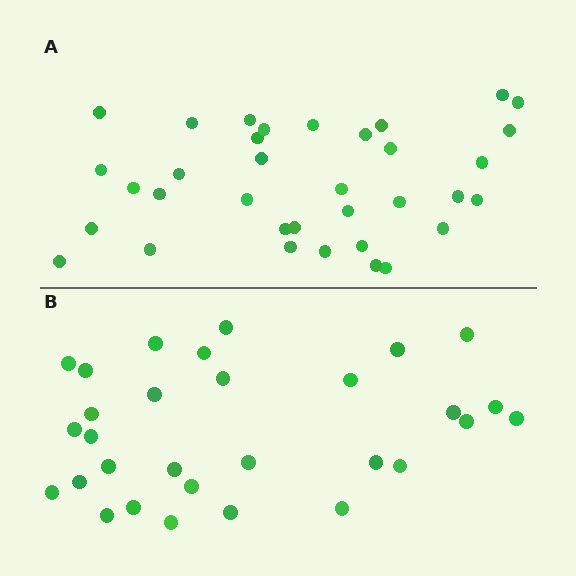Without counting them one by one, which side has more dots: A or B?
Region A (the top region) has more dots.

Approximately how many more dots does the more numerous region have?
Region A has about 5 more dots than region B.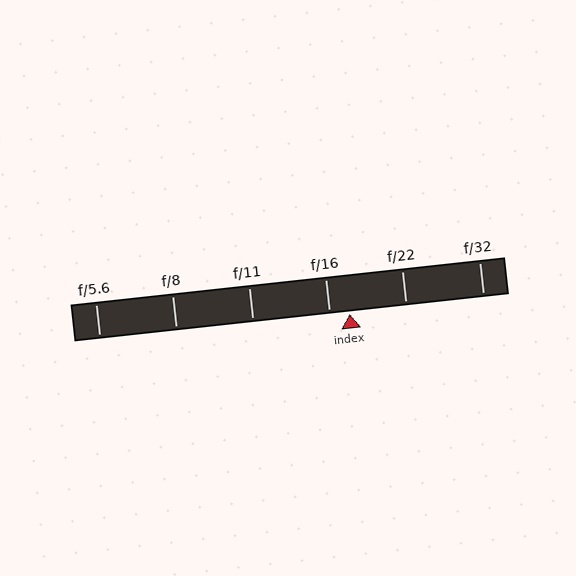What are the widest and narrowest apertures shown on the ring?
The widest aperture shown is f/5.6 and the narrowest is f/32.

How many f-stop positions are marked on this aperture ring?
There are 6 f-stop positions marked.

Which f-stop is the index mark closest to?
The index mark is closest to f/16.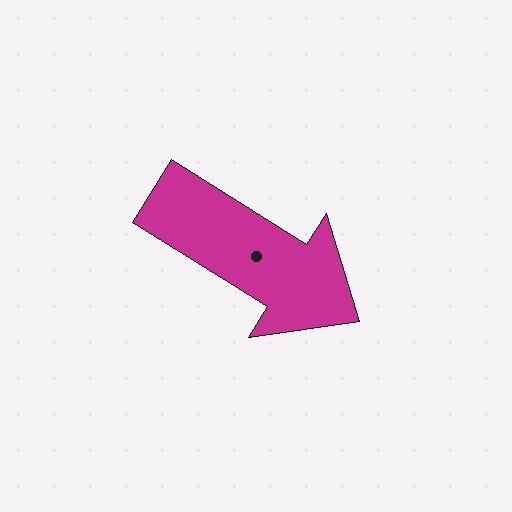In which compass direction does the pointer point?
Southeast.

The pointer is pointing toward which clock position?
Roughly 4 o'clock.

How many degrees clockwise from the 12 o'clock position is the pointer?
Approximately 122 degrees.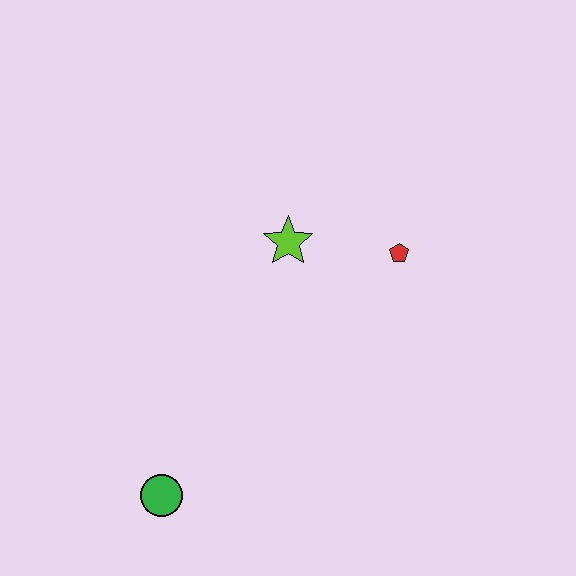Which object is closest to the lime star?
The red pentagon is closest to the lime star.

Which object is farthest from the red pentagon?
The green circle is farthest from the red pentagon.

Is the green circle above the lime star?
No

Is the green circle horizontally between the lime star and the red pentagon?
No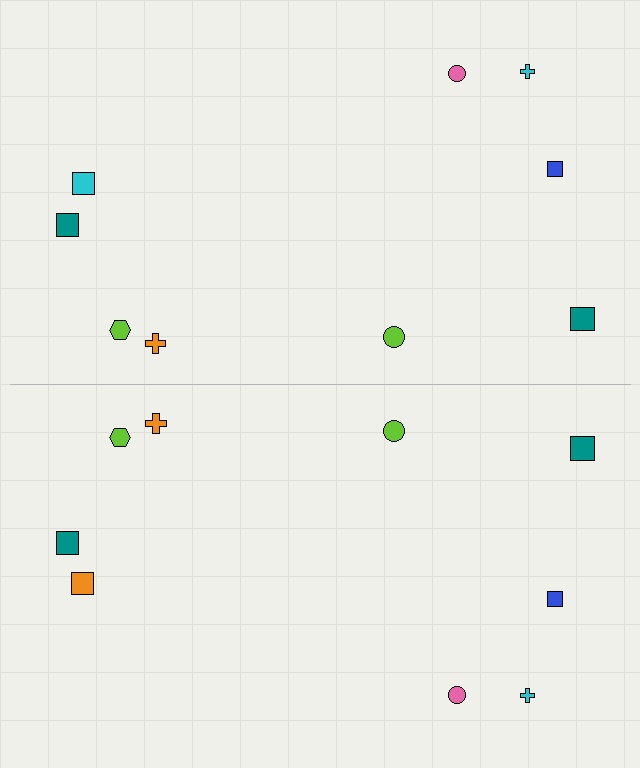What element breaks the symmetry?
The orange square on the bottom side breaks the symmetry — its mirror counterpart is cyan.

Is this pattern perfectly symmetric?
No, the pattern is not perfectly symmetric. The orange square on the bottom side breaks the symmetry — its mirror counterpart is cyan.